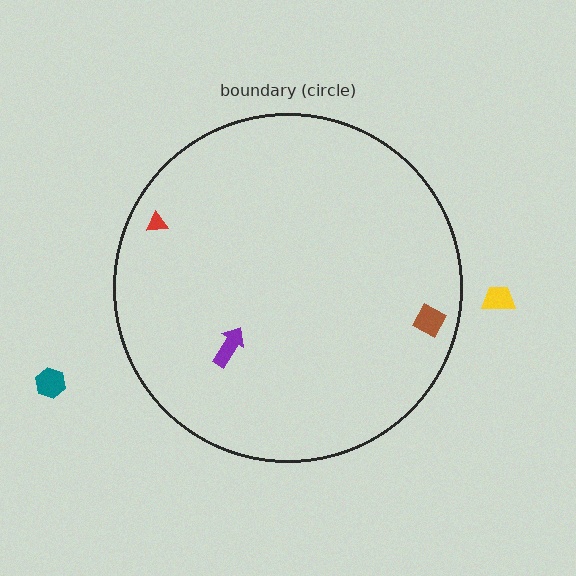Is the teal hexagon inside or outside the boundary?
Outside.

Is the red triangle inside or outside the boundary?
Inside.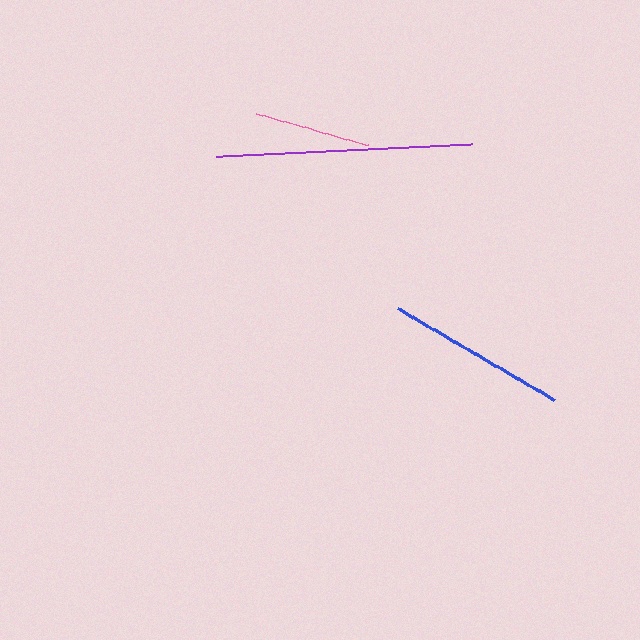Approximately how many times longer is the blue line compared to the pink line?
The blue line is approximately 1.6 times the length of the pink line.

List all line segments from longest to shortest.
From longest to shortest: purple, blue, pink.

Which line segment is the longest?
The purple line is the longest at approximately 256 pixels.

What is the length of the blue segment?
The blue segment is approximately 181 pixels long.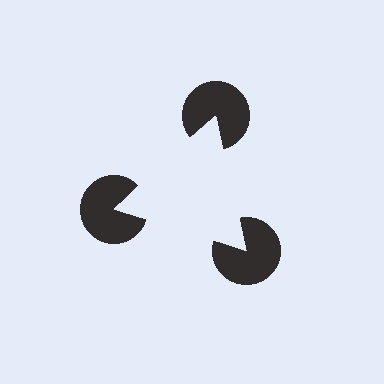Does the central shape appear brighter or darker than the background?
It typically appears slightly brighter than the background, even though no actual brightness change is drawn.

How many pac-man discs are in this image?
There are 3 — one at each vertex of the illusory triangle.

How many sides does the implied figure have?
3 sides.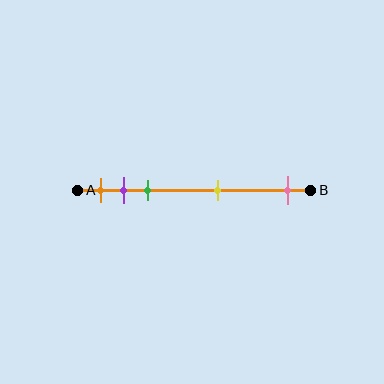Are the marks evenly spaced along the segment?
No, the marks are not evenly spaced.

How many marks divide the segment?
There are 5 marks dividing the segment.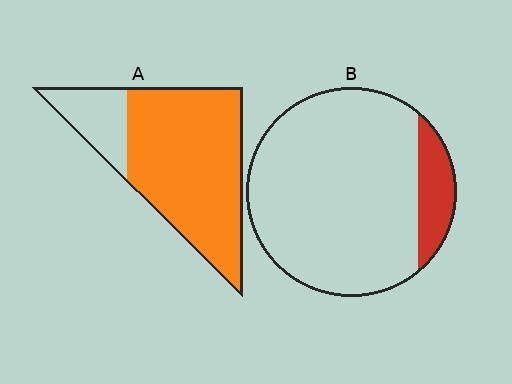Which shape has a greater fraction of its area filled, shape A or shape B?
Shape A.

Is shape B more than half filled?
No.